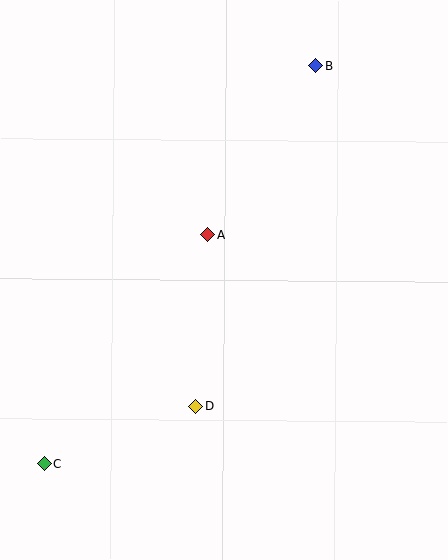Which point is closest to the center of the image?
Point A at (208, 235) is closest to the center.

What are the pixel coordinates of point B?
Point B is at (315, 65).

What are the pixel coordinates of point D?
Point D is at (196, 406).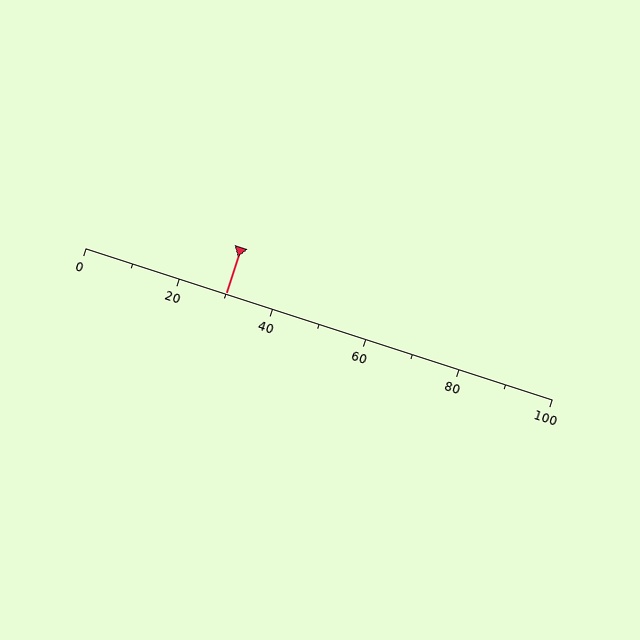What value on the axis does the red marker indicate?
The marker indicates approximately 30.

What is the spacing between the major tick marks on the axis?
The major ticks are spaced 20 apart.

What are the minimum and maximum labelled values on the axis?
The axis runs from 0 to 100.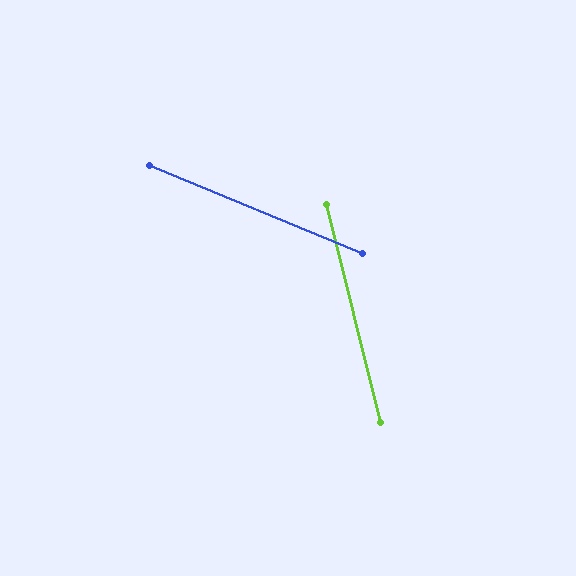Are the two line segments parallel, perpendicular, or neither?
Neither parallel nor perpendicular — they differ by about 54°.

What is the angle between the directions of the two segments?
Approximately 54 degrees.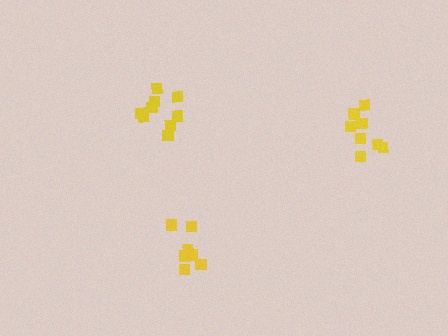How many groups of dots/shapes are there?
There are 3 groups.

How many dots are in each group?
Group 1: 9 dots, Group 2: 8 dots, Group 3: 7 dots (24 total).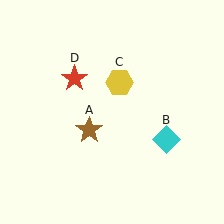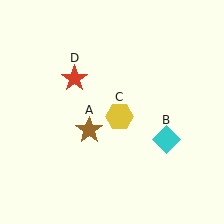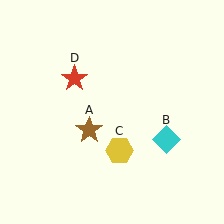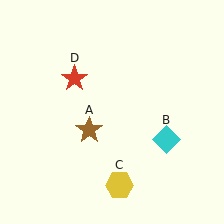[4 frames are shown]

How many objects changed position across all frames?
1 object changed position: yellow hexagon (object C).